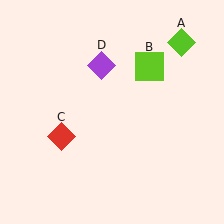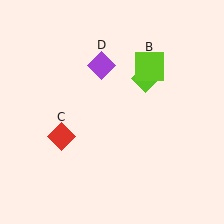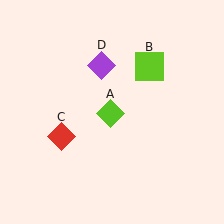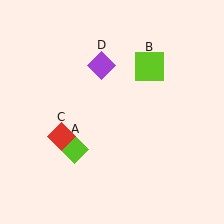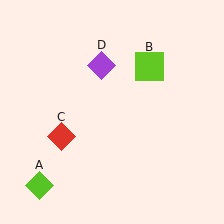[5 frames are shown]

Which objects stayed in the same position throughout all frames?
Lime square (object B) and red diamond (object C) and purple diamond (object D) remained stationary.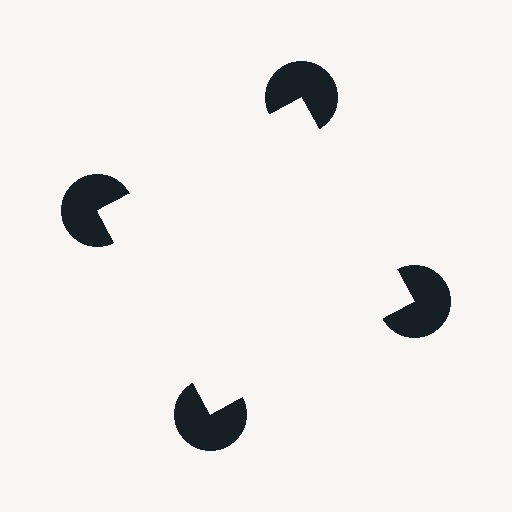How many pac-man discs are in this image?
There are 4 — one at each vertex of the illusory square.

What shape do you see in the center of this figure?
An illusory square — its edges are inferred from the aligned wedge cuts in the pac-man discs, not physically drawn.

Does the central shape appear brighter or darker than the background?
It typically appears slightly brighter than the background, even though no actual brightness change is drawn.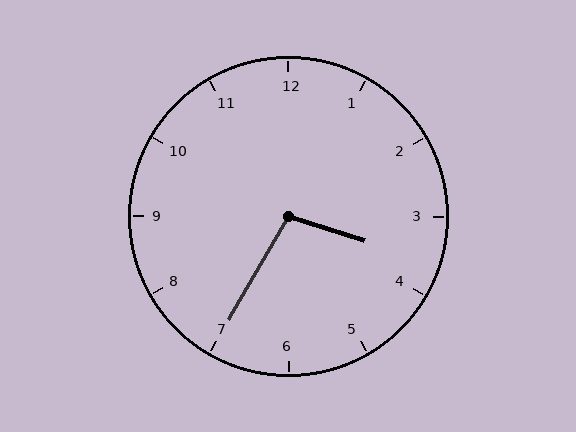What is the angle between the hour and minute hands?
Approximately 102 degrees.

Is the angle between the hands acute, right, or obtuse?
It is obtuse.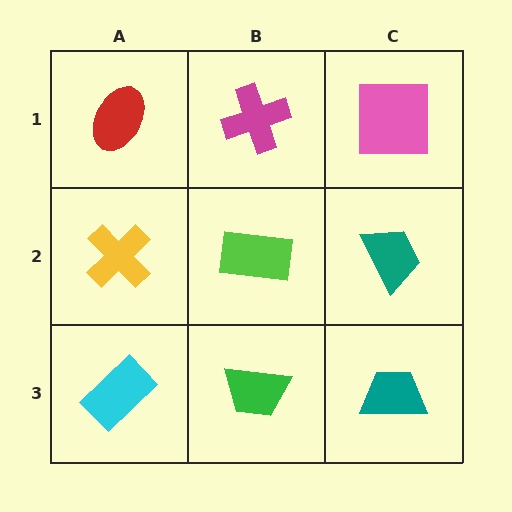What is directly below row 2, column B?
A green trapezoid.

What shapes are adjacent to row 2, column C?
A pink square (row 1, column C), a teal trapezoid (row 3, column C), a lime rectangle (row 2, column B).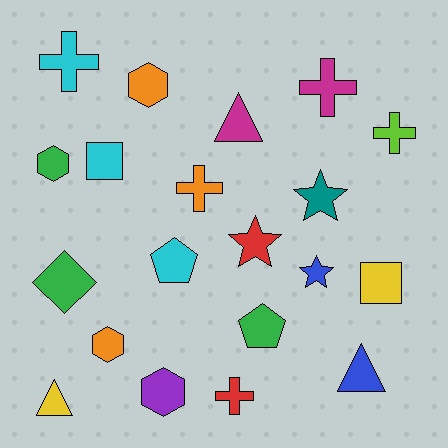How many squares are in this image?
There are 2 squares.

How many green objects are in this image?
There are 3 green objects.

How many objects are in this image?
There are 20 objects.